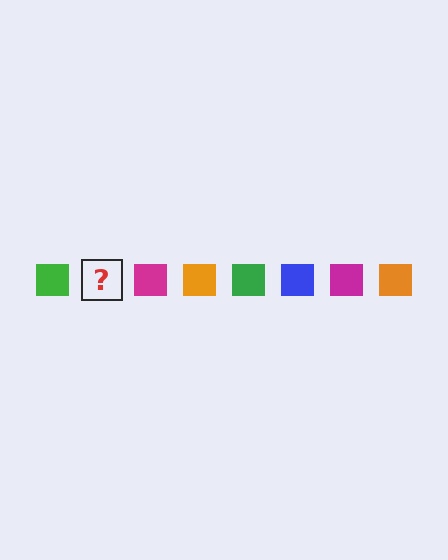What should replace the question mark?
The question mark should be replaced with a blue square.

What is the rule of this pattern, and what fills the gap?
The rule is that the pattern cycles through green, blue, magenta, orange squares. The gap should be filled with a blue square.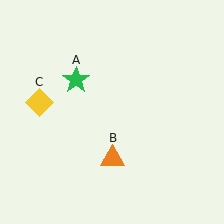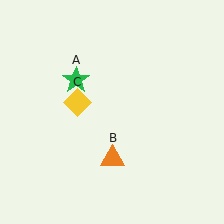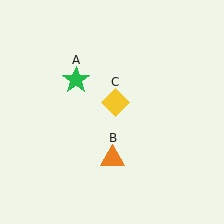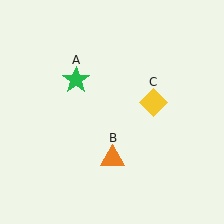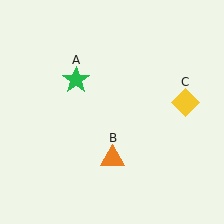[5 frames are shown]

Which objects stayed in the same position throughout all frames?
Green star (object A) and orange triangle (object B) remained stationary.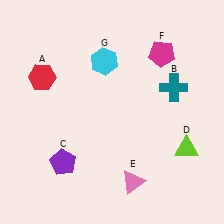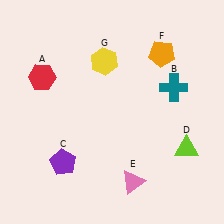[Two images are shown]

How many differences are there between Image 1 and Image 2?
There are 2 differences between the two images.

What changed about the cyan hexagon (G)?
In Image 1, G is cyan. In Image 2, it changed to yellow.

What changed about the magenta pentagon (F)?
In Image 1, F is magenta. In Image 2, it changed to orange.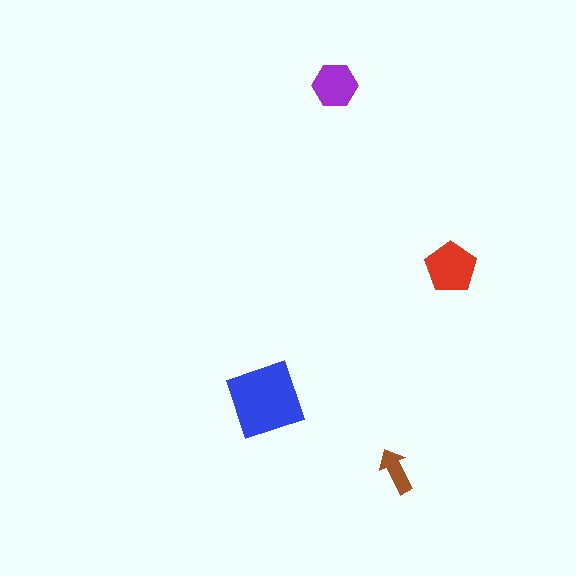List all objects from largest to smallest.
The blue diamond, the red pentagon, the purple hexagon, the brown arrow.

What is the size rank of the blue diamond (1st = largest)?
1st.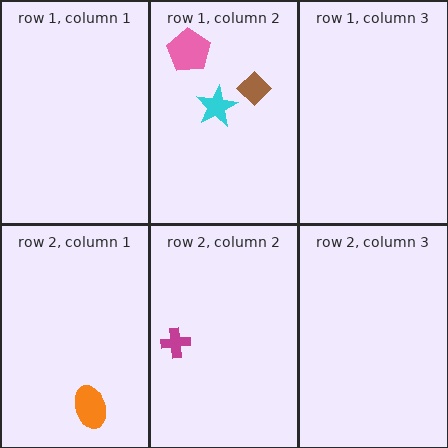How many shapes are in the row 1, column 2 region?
3.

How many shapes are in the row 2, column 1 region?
1.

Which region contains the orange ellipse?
The row 2, column 1 region.